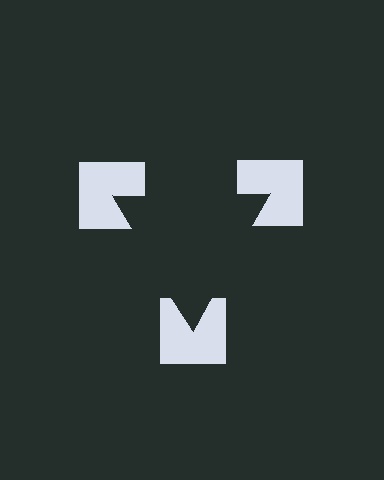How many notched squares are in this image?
There are 3 — one at each vertex of the illusory triangle.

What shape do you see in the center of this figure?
An illusory triangle — its edges are inferred from the aligned wedge cuts in the notched squares, not physically drawn.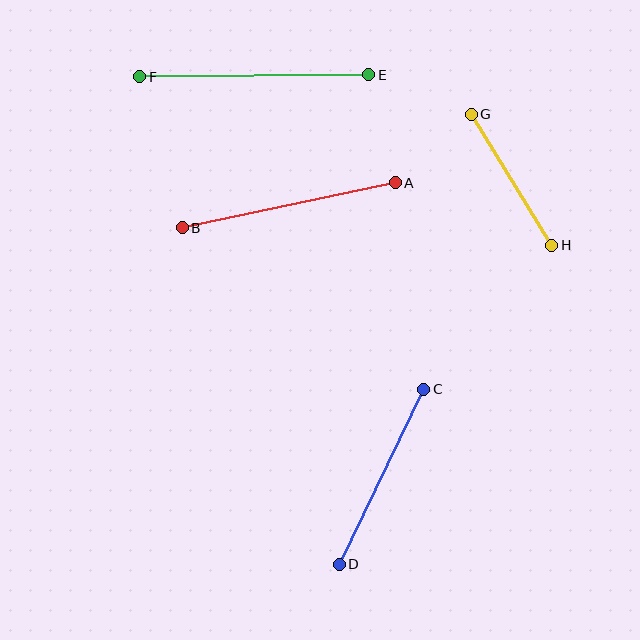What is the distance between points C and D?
The distance is approximately 194 pixels.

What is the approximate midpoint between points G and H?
The midpoint is at approximately (512, 180) pixels.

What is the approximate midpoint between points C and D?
The midpoint is at approximately (381, 477) pixels.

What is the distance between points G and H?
The distance is approximately 154 pixels.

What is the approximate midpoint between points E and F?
The midpoint is at approximately (254, 76) pixels.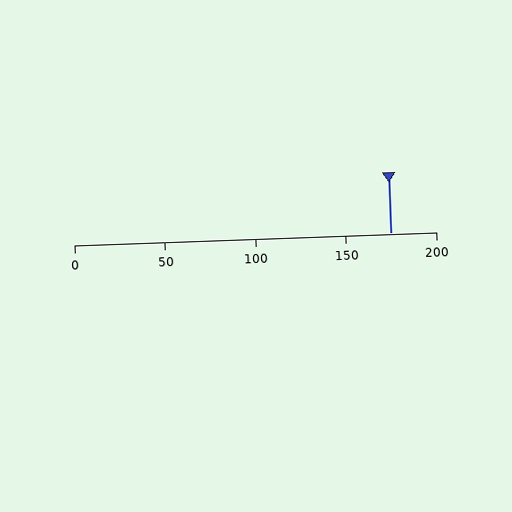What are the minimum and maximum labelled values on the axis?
The axis runs from 0 to 200.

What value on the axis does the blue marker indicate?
The marker indicates approximately 175.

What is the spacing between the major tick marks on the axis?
The major ticks are spaced 50 apart.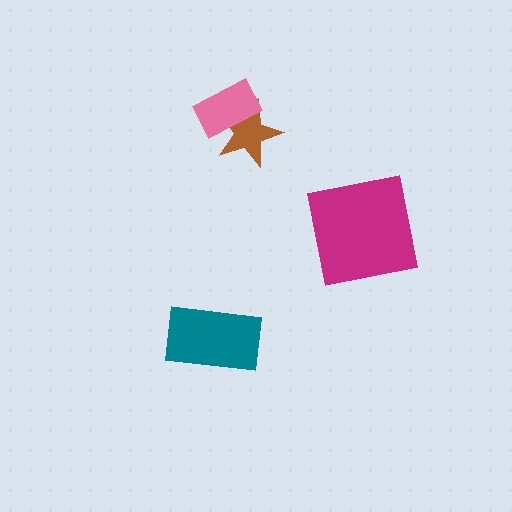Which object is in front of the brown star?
The pink rectangle is in front of the brown star.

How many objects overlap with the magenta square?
0 objects overlap with the magenta square.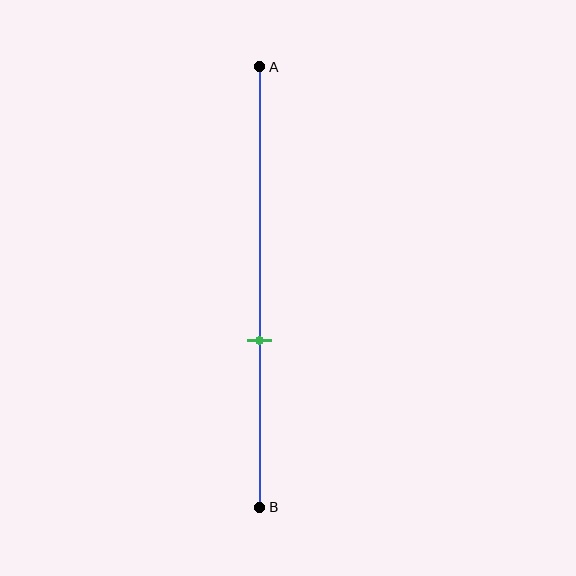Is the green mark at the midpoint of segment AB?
No, the mark is at about 60% from A, not at the 50% midpoint.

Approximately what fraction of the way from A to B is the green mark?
The green mark is approximately 60% of the way from A to B.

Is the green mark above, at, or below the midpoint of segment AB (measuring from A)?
The green mark is below the midpoint of segment AB.